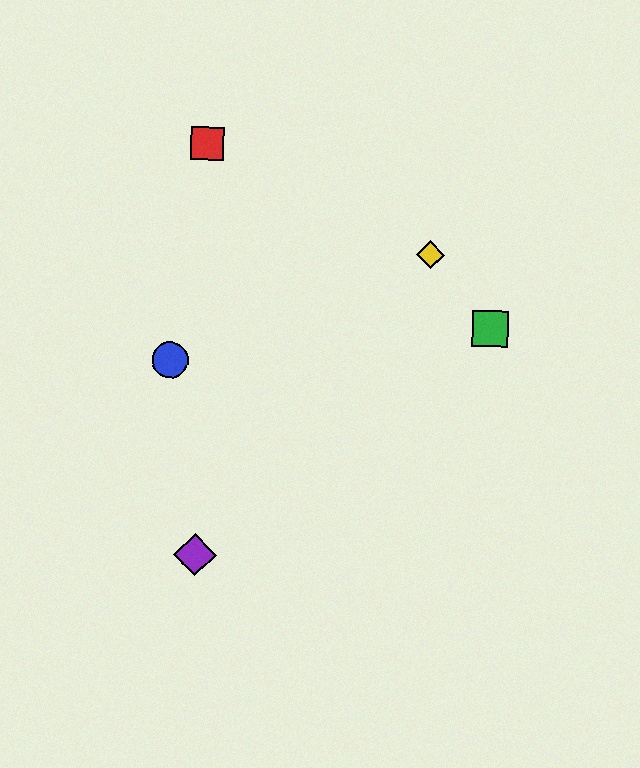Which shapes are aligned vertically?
The red square, the purple diamond are aligned vertically.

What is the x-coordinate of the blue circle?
The blue circle is at x≈170.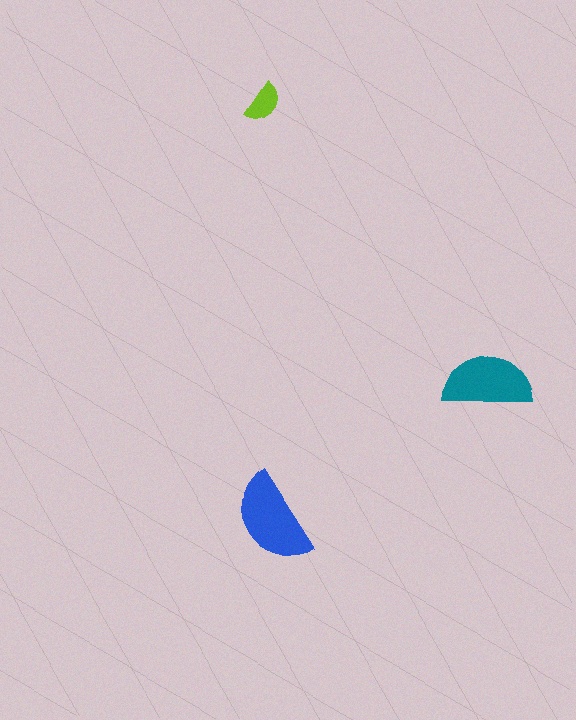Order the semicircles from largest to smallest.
the blue one, the teal one, the lime one.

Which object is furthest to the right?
The teal semicircle is rightmost.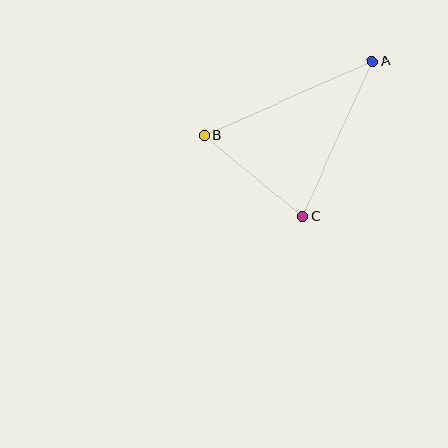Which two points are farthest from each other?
Points A and B are farthest from each other.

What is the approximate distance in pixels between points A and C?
The distance between A and C is approximately 170 pixels.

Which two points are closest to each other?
Points B and C are closest to each other.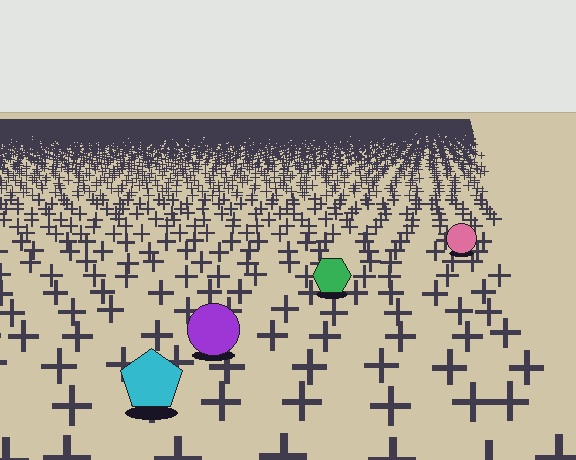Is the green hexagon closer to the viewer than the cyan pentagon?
No. The cyan pentagon is closer — you can tell from the texture gradient: the ground texture is coarser near it.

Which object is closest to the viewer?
The cyan pentagon is closest. The texture marks near it are larger and more spread out.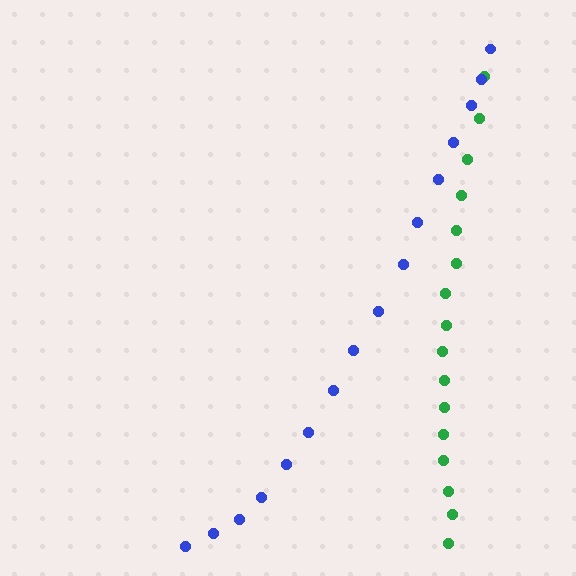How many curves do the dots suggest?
There are 2 distinct paths.